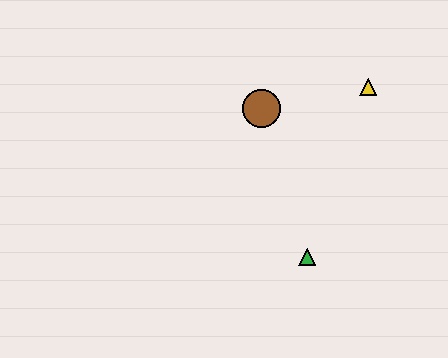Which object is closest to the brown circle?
The yellow triangle is closest to the brown circle.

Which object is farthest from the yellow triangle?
The green triangle is farthest from the yellow triangle.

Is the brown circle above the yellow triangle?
No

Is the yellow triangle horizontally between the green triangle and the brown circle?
No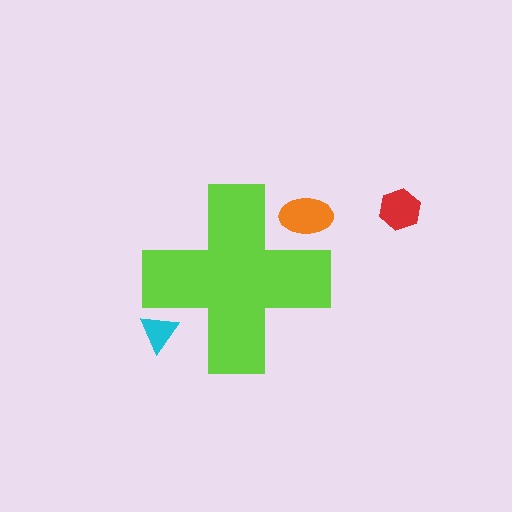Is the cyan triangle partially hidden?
Yes, the cyan triangle is partially hidden behind the lime cross.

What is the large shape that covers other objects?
A lime cross.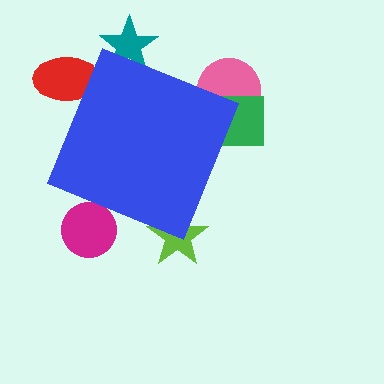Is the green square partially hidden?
Yes, the green square is partially hidden behind the blue diamond.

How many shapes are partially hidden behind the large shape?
6 shapes are partially hidden.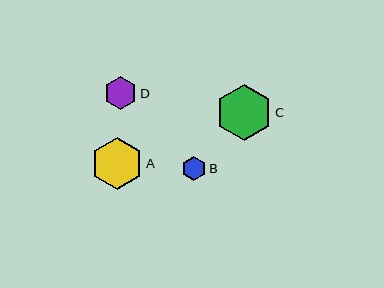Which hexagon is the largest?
Hexagon C is the largest with a size of approximately 57 pixels.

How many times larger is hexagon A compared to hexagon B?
Hexagon A is approximately 2.2 times the size of hexagon B.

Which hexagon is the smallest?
Hexagon B is the smallest with a size of approximately 23 pixels.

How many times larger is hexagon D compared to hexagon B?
Hexagon D is approximately 1.4 times the size of hexagon B.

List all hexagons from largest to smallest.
From largest to smallest: C, A, D, B.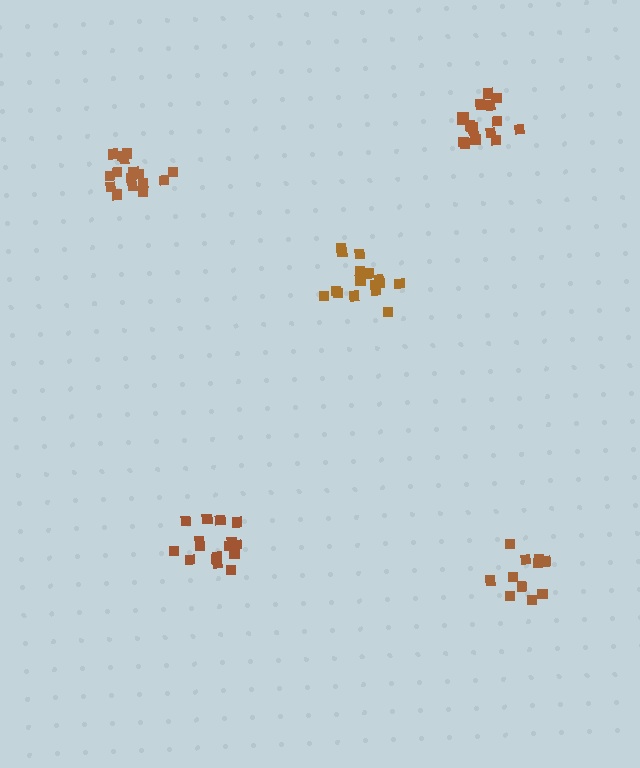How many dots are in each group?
Group 1: 17 dots, Group 2: 16 dots, Group 3: 11 dots, Group 4: 16 dots, Group 5: 17 dots (77 total).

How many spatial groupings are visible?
There are 5 spatial groupings.